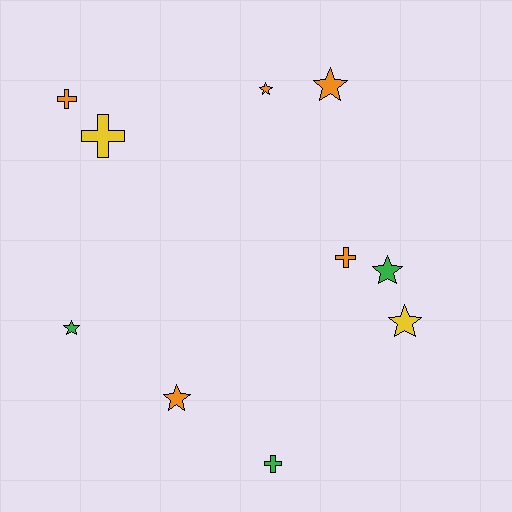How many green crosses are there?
There is 1 green cross.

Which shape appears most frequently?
Star, with 6 objects.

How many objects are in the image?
There are 10 objects.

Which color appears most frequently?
Orange, with 5 objects.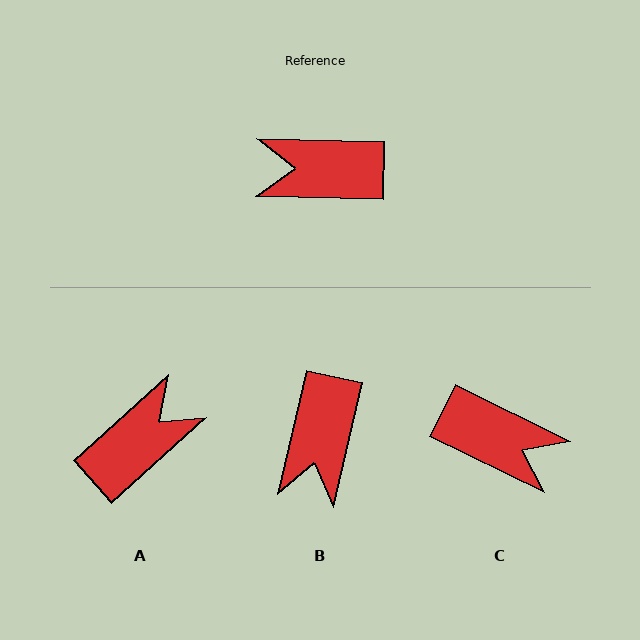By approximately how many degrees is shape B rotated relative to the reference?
Approximately 79 degrees counter-clockwise.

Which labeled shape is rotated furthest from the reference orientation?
C, about 155 degrees away.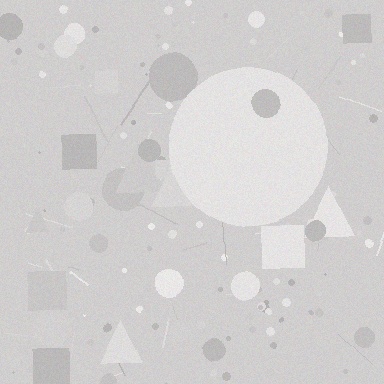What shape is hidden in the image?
A circle is hidden in the image.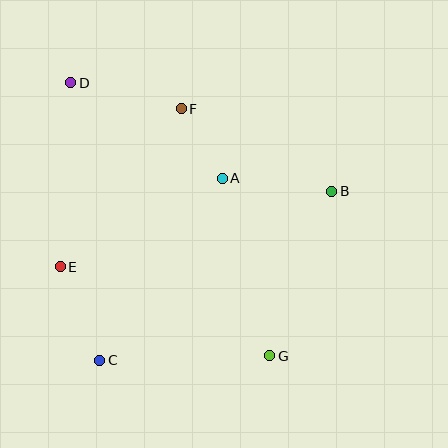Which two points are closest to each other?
Points A and F are closest to each other.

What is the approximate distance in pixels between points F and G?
The distance between F and G is approximately 262 pixels.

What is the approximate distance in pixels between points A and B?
The distance between A and B is approximately 110 pixels.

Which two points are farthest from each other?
Points D and G are farthest from each other.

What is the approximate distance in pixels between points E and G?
The distance between E and G is approximately 228 pixels.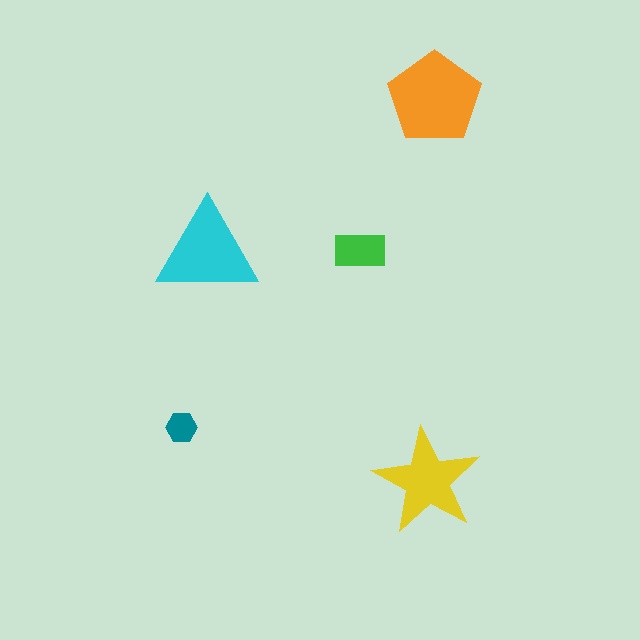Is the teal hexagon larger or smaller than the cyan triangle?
Smaller.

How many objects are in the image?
There are 5 objects in the image.